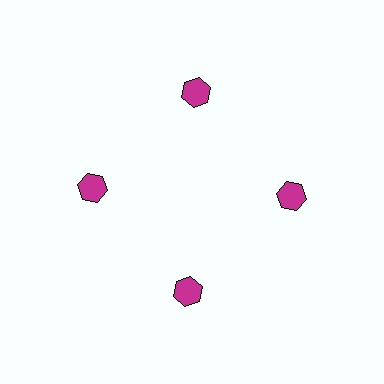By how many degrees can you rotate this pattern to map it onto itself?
The pattern maps onto itself every 90 degrees of rotation.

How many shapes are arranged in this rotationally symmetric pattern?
There are 4 shapes, arranged in 4 groups of 1.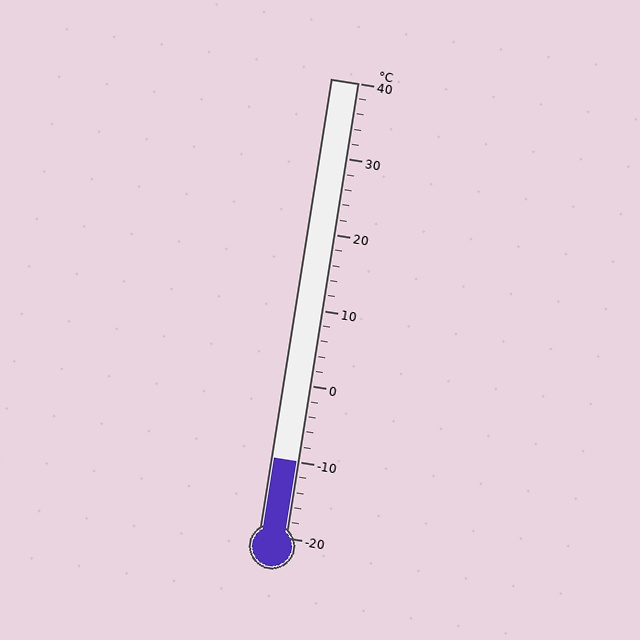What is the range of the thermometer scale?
The thermometer scale ranges from -20°C to 40°C.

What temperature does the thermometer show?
The thermometer shows approximately -10°C.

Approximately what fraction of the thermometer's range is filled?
The thermometer is filled to approximately 15% of its range.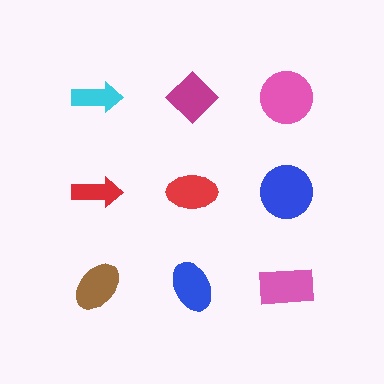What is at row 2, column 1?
A red arrow.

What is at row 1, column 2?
A magenta diamond.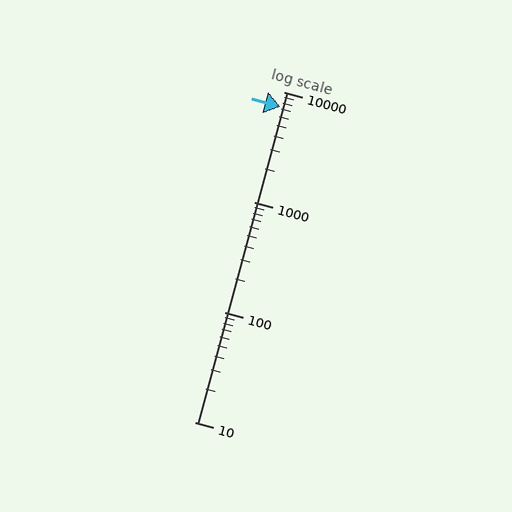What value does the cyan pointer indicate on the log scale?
The pointer indicates approximately 7300.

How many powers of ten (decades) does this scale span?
The scale spans 3 decades, from 10 to 10000.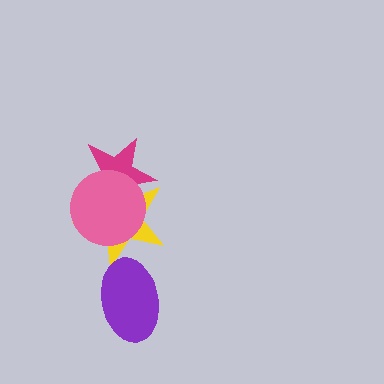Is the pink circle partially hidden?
No, no other shape covers it.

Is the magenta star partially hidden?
Yes, it is partially covered by another shape.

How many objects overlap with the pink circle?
2 objects overlap with the pink circle.